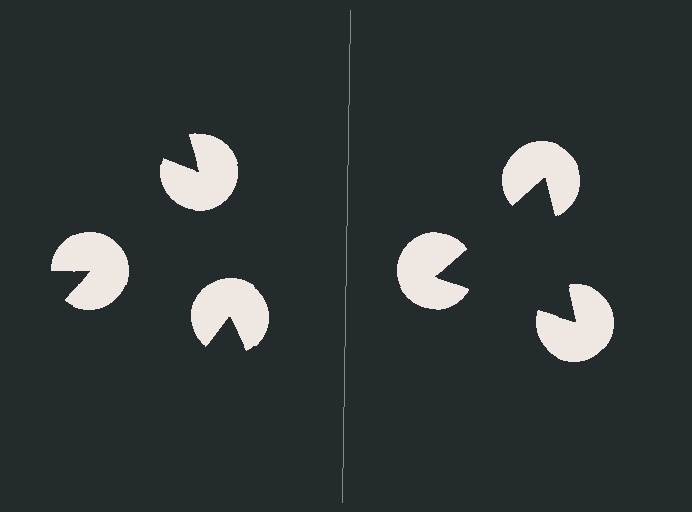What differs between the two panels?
The pac-man discs are positioned identically on both sides; only the wedge orientations differ. On the right they align to a triangle; on the left they are misaligned.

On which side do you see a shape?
An illusory triangle appears on the right side. On the left side the wedge cuts are rotated, so no coherent shape forms.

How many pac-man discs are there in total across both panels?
6 — 3 on each side.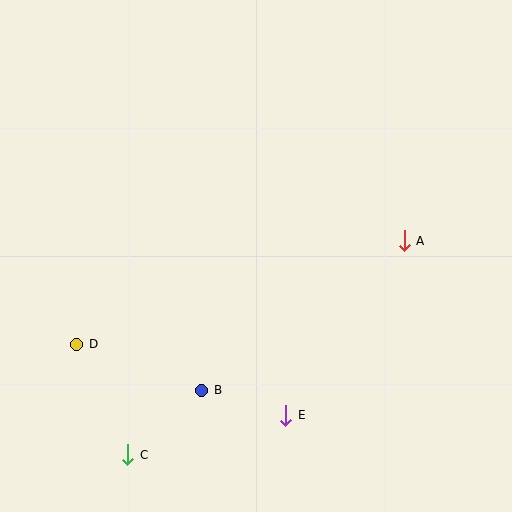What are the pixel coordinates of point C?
Point C is at (128, 455).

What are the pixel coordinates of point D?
Point D is at (77, 344).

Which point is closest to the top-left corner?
Point D is closest to the top-left corner.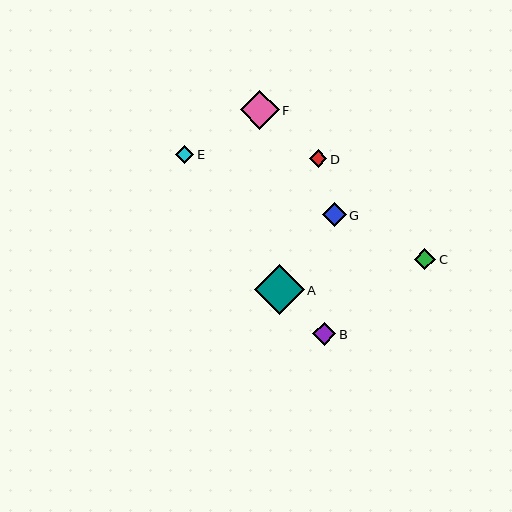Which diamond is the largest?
Diamond A is the largest with a size of approximately 50 pixels.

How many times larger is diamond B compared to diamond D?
Diamond B is approximately 1.3 times the size of diamond D.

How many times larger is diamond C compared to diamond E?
Diamond C is approximately 1.2 times the size of diamond E.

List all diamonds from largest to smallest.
From largest to smallest: A, F, G, B, C, E, D.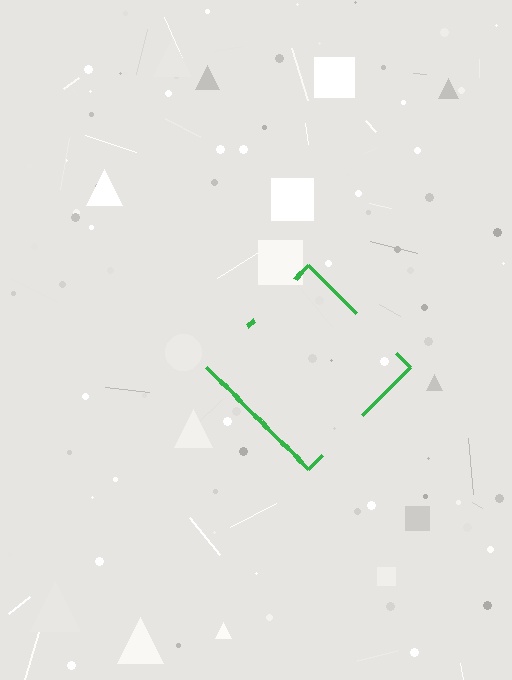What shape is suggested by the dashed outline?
The dashed outline suggests a diamond.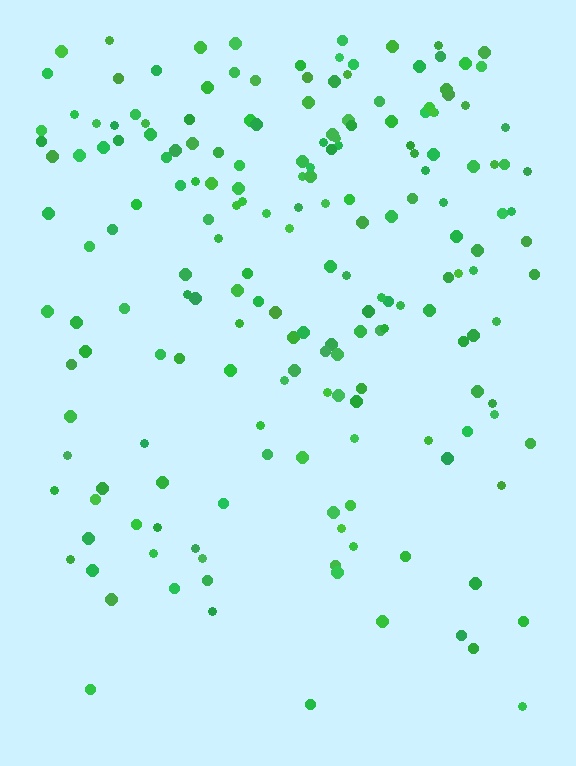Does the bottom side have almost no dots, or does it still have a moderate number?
Still a moderate number, just noticeably fewer than the top.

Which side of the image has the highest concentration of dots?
The top.